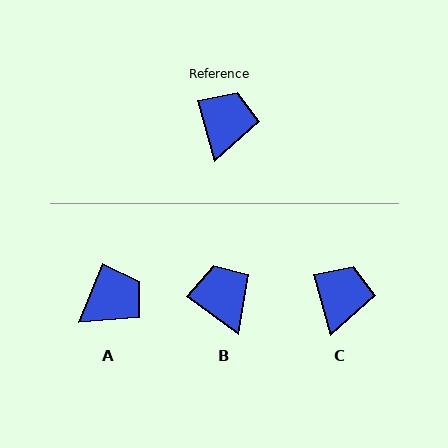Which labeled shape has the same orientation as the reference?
C.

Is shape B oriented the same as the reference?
No, it is off by about 39 degrees.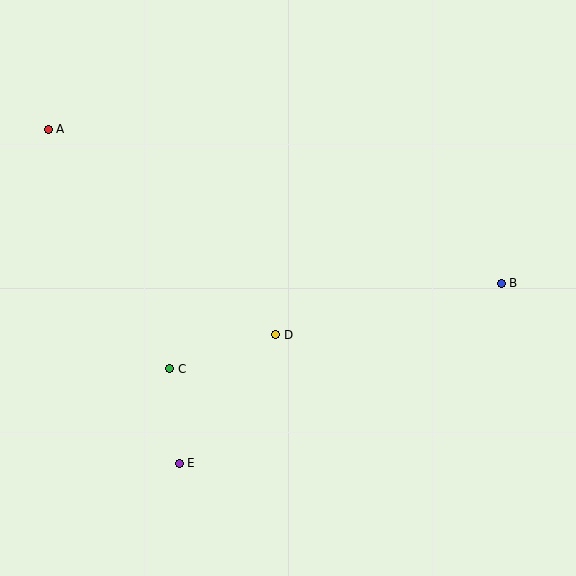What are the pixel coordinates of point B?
Point B is at (501, 283).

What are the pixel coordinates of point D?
Point D is at (276, 335).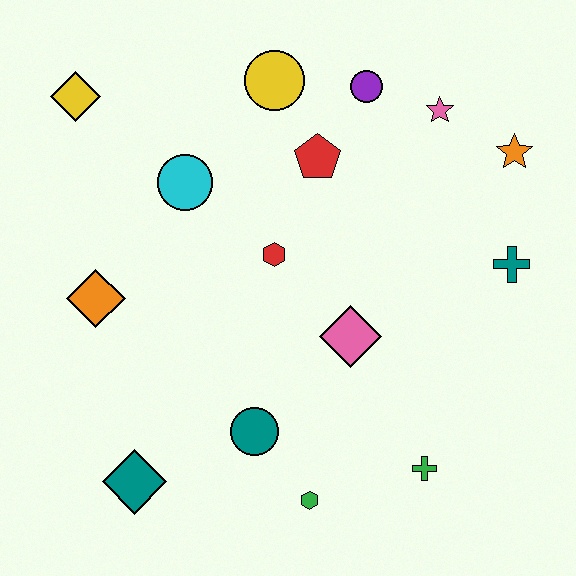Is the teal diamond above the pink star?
No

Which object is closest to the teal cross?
The orange star is closest to the teal cross.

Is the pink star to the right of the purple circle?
Yes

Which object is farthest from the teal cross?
The yellow diamond is farthest from the teal cross.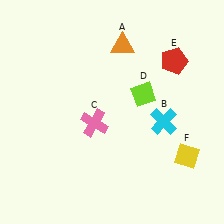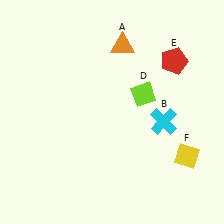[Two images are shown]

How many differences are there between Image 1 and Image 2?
There is 1 difference between the two images.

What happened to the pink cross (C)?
The pink cross (C) was removed in Image 2. It was in the bottom-left area of Image 1.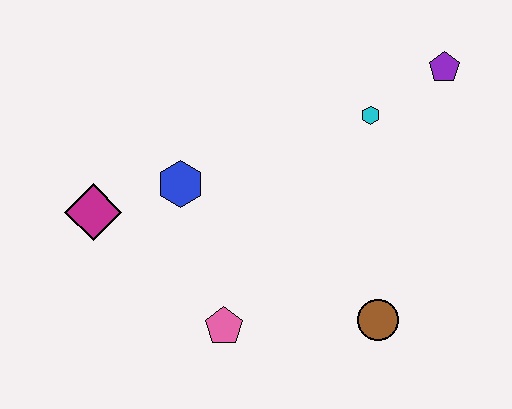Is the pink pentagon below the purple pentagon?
Yes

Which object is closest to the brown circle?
The pink pentagon is closest to the brown circle.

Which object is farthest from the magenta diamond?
The purple pentagon is farthest from the magenta diamond.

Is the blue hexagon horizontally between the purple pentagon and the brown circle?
No